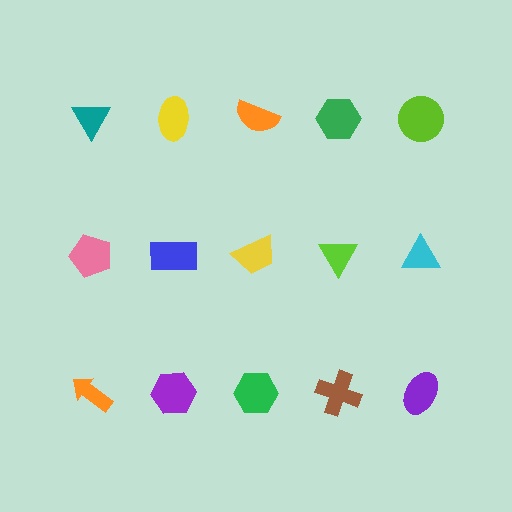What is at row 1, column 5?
A lime circle.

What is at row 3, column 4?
A brown cross.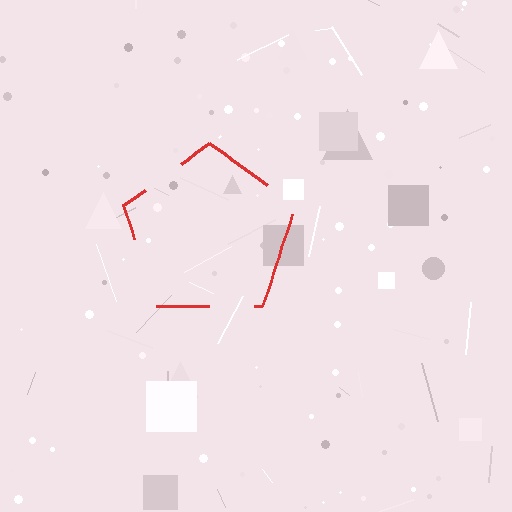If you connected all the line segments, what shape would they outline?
They would outline a pentagon.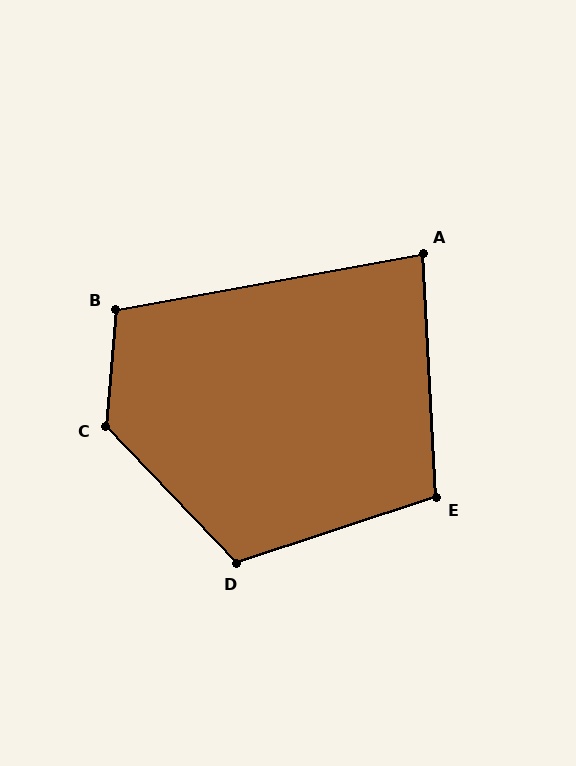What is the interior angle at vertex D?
Approximately 116 degrees (obtuse).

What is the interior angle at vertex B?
Approximately 105 degrees (obtuse).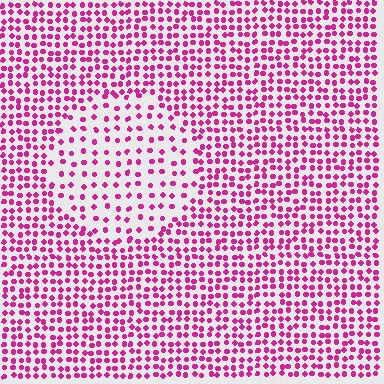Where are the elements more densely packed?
The elements are more densely packed outside the circle boundary.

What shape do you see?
I see a circle.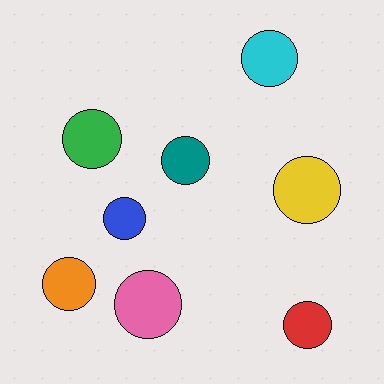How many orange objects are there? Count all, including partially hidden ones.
There is 1 orange object.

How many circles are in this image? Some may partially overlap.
There are 8 circles.